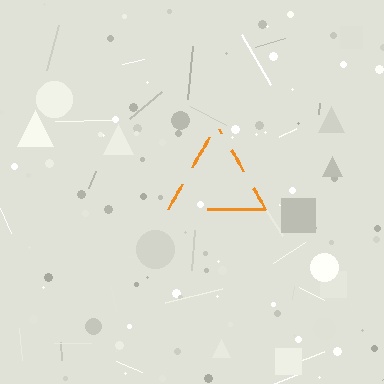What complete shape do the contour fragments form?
The contour fragments form a triangle.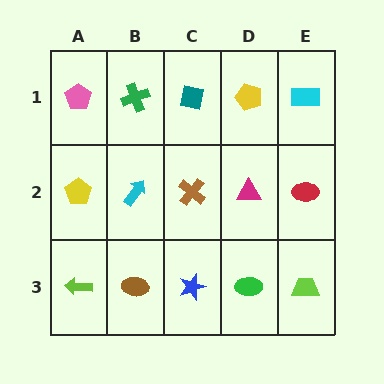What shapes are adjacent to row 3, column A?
A yellow pentagon (row 2, column A), a brown ellipse (row 3, column B).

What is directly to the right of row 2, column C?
A magenta triangle.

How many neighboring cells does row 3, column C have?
3.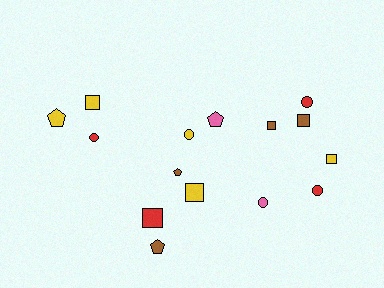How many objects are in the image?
There are 15 objects.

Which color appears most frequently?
Yellow, with 5 objects.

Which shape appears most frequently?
Square, with 6 objects.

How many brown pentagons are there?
There are 2 brown pentagons.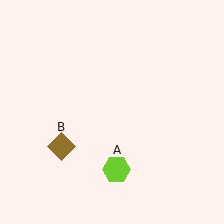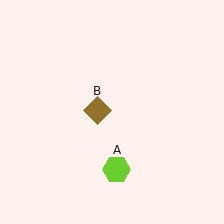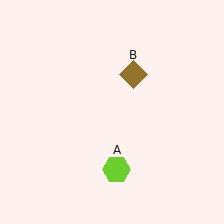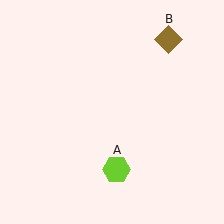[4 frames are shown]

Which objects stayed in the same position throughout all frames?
Lime hexagon (object A) remained stationary.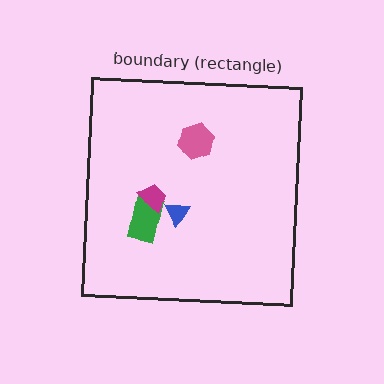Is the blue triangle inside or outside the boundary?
Inside.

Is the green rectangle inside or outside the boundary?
Inside.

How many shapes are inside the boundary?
4 inside, 0 outside.